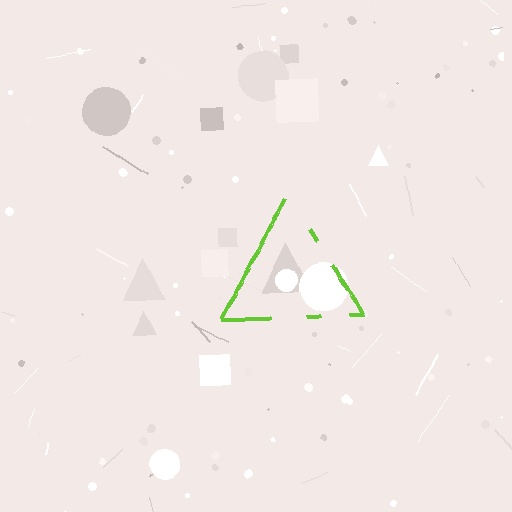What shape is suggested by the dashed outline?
The dashed outline suggests a triangle.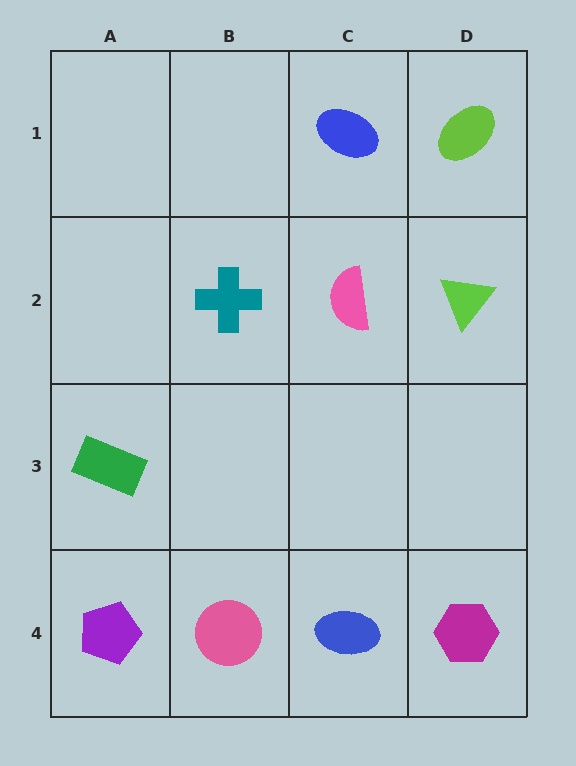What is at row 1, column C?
A blue ellipse.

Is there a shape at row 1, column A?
No, that cell is empty.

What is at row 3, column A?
A green rectangle.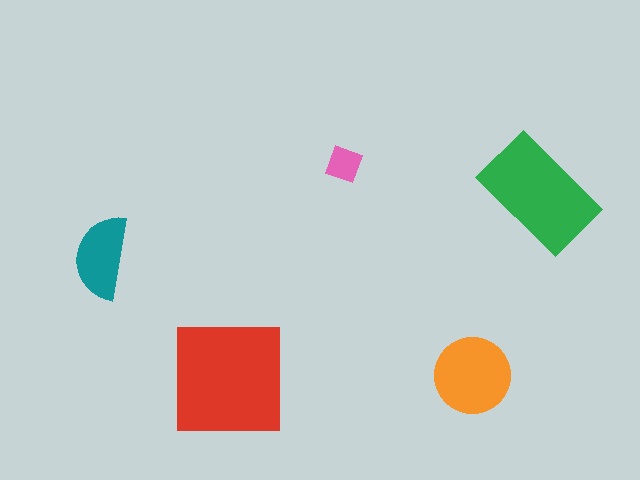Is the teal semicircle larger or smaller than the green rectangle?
Smaller.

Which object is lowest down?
The red square is bottommost.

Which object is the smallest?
The pink diamond.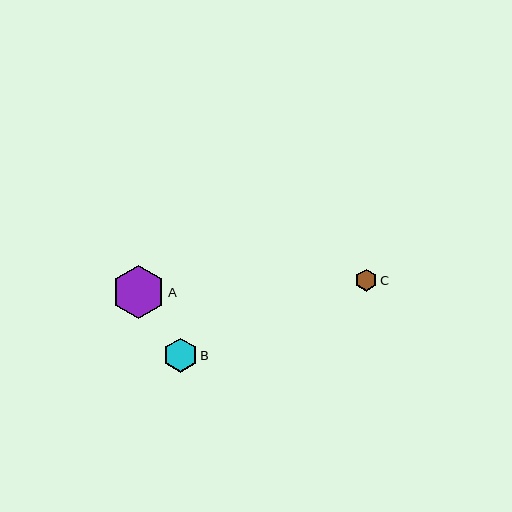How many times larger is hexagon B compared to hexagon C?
Hexagon B is approximately 1.6 times the size of hexagon C.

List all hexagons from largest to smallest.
From largest to smallest: A, B, C.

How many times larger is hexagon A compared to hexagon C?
Hexagon A is approximately 2.4 times the size of hexagon C.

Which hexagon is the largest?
Hexagon A is the largest with a size of approximately 53 pixels.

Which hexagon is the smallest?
Hexagon C is the smallest with a size of approximately 22 pixels.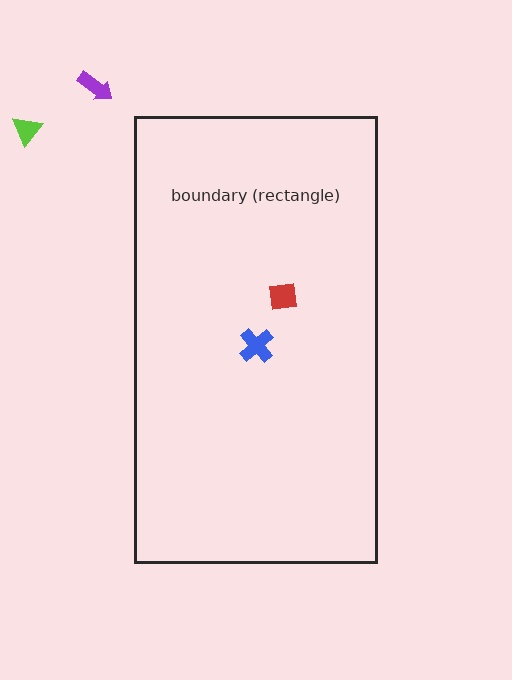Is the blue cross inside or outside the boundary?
Inside.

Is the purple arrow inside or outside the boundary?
Outside.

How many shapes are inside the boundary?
2 inside, 2 outside.